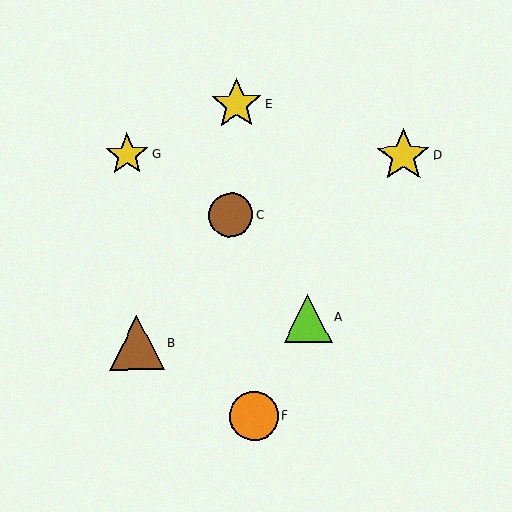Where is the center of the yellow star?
The center of the yellow star is at (237, 104).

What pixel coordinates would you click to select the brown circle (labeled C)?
Click at (231, 215) to select the brown circle C.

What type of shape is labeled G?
Shape G is a yellow star.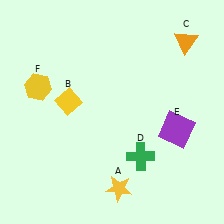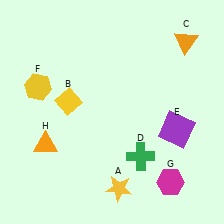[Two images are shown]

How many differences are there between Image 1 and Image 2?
There are 2 differences between the two images.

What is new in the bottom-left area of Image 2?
An orange triangle (H) was added in the bottom-left area of Image 2.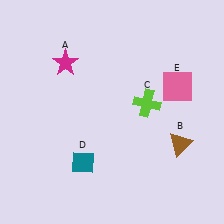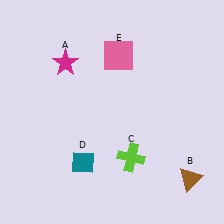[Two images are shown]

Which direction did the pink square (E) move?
The pink square (E) moved left.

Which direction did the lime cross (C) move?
The lime cross (C) moved down.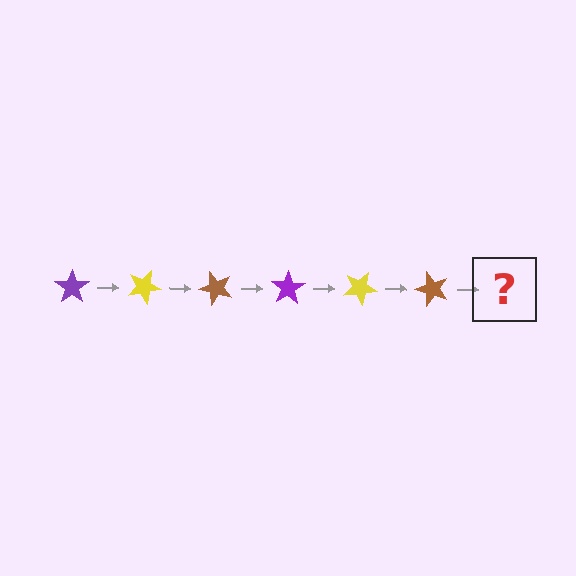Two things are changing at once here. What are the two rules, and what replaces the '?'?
The two rules are that it rotates 25 degrees each step and the color cycles through purple, yellow, and brown. The '?' should be a purple star, rotated 150 degrees from the start.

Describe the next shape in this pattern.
It should be a purple star, rotated 150 degrees from the start.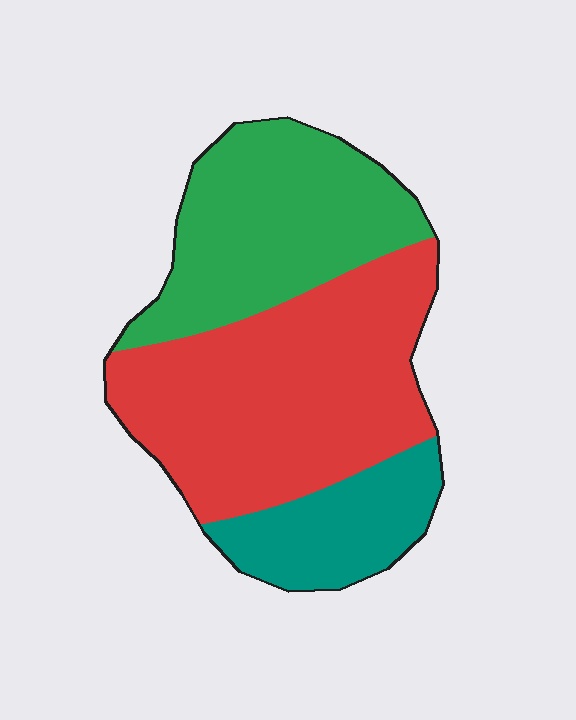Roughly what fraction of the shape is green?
Green covers around 35% of the shape.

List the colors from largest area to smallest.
From largest to smallest: red, green, teal.